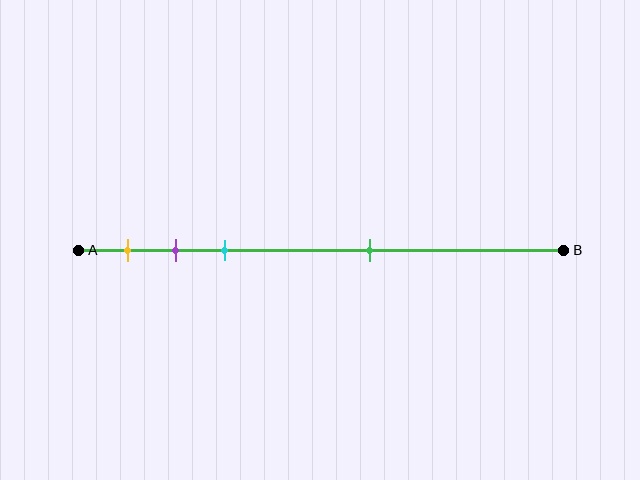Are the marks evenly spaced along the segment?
No, the marks are not evenly spaced.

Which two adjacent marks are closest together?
The purple and cyan marks are the closest adjacent pair.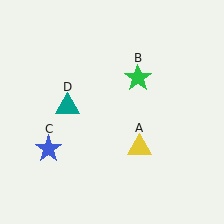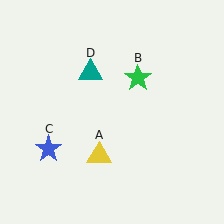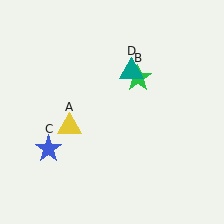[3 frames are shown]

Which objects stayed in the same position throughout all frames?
Green star (object B) and blue star (object C) remained stationary.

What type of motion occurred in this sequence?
The yellow triangle (object A), teal triangle (object D) rotated clockwise around the center of the scene.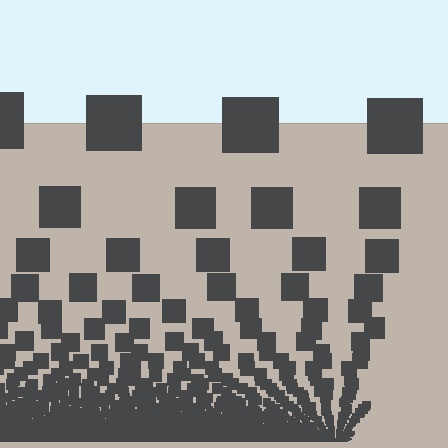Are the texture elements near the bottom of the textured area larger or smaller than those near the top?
Smaller. The gradient is inverted — elements near the bottom are smaller and denser.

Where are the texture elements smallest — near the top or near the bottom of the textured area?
Near the bottom.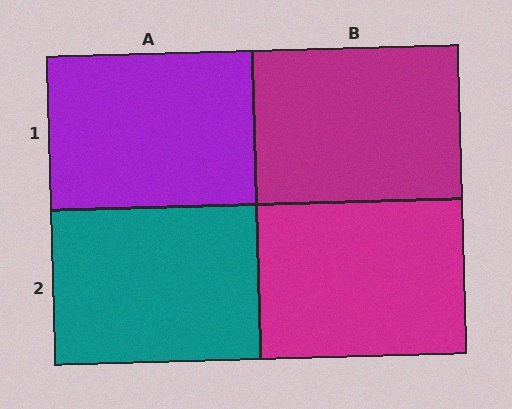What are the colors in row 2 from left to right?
Teal, magenta.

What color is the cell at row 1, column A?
Purple.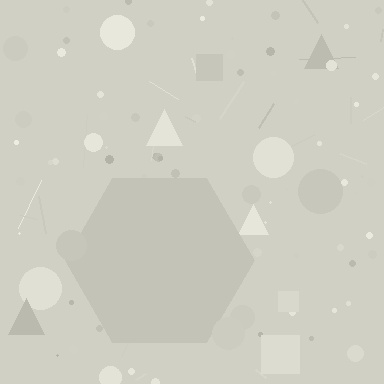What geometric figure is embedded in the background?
A hexagon is embedded in the background.